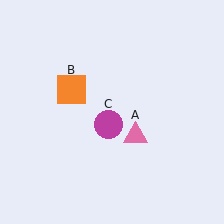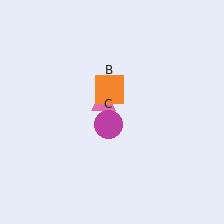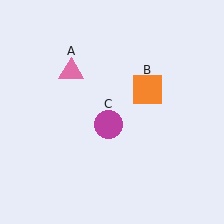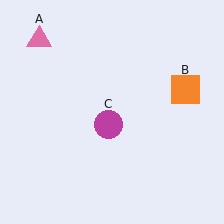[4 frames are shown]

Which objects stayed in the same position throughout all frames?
Magenta circle (object C) remained stationary.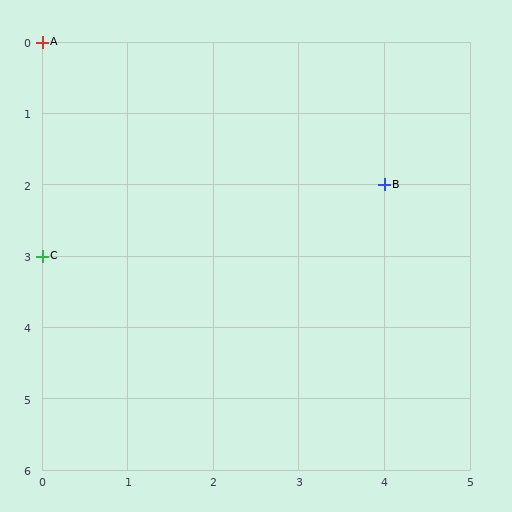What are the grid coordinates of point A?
Point A is at grid coordinates (0, 0).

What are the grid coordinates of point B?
Point B is at grid coordinates (4, 2).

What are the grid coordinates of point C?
Point C is at grid coordinates (0, 3).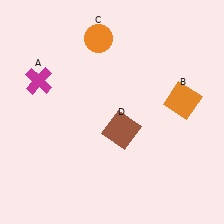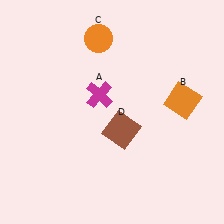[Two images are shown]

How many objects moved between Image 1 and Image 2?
1 object moved between the two images.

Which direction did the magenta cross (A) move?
The magenta cross (A) moved right.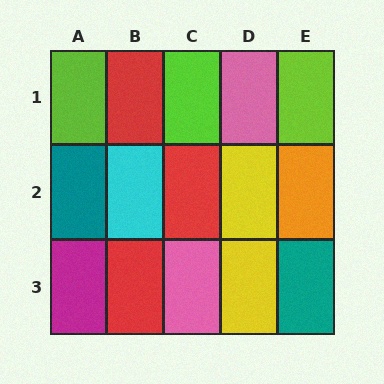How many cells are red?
3 cells are red.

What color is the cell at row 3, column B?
Red.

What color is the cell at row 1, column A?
Lime.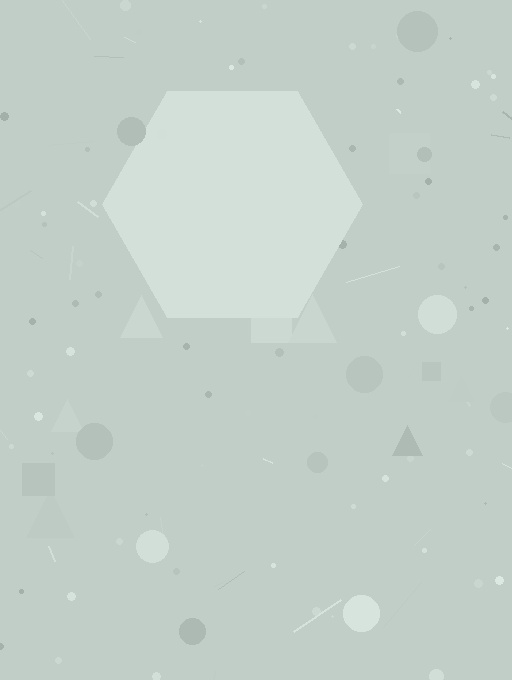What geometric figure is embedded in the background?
A hexagon is embedded in the background.